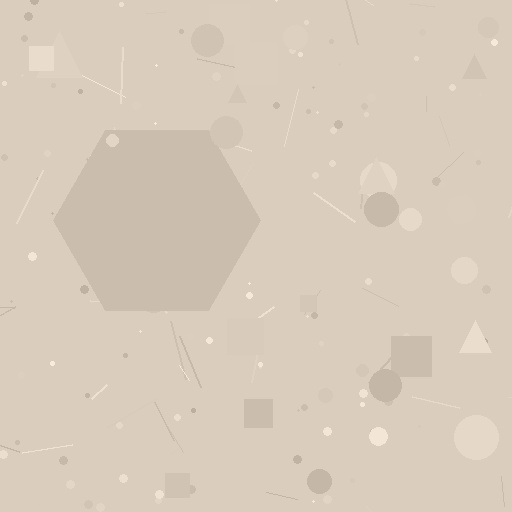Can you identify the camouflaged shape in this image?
The camouflaged shape is a hexagon.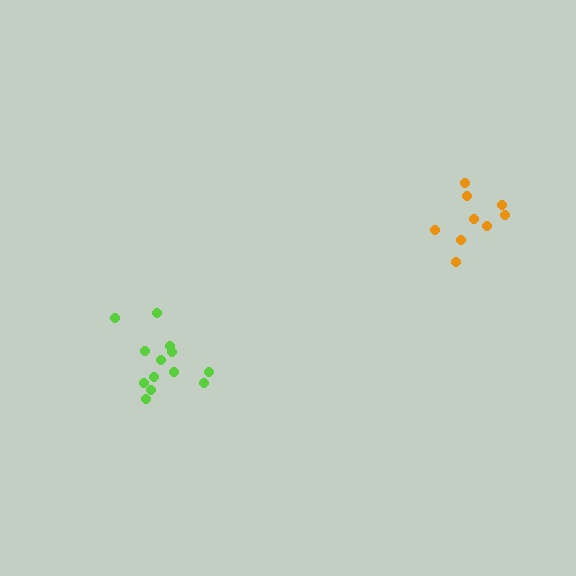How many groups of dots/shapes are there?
There are 2 groups.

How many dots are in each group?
Group 1: 9 dots, Group 2: 13 dots (22 total).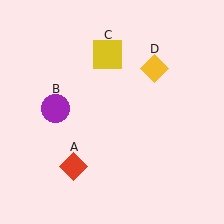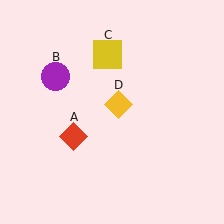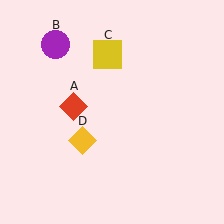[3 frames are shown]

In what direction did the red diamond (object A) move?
The red diamond (object A) moved up.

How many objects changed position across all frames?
3 objects changed position: red diamond (object A), purple circle (object B), yellow diamond (object D).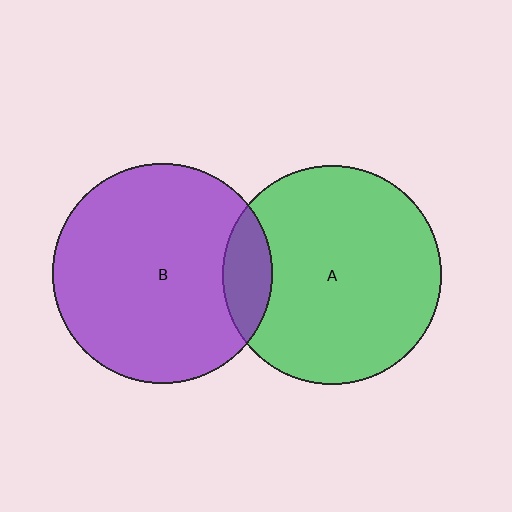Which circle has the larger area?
Circle B (purple).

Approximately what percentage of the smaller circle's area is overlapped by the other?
Approximately 15%.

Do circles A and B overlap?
Yes.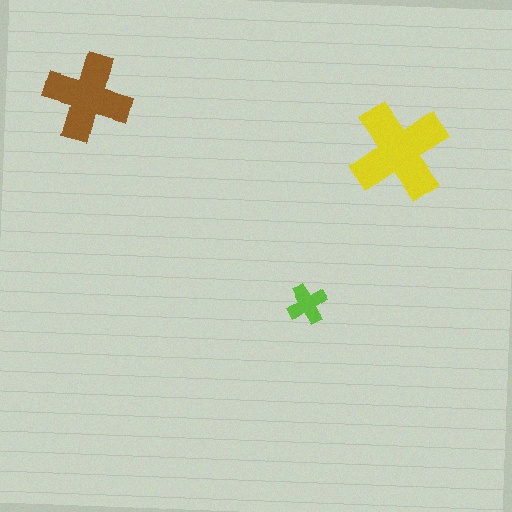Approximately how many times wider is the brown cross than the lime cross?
About 2 times wider.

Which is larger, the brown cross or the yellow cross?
The yellow one.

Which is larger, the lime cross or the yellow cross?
The yellow one.